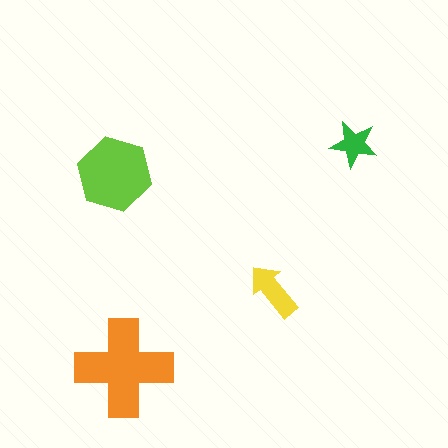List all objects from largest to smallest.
The orange cross, the lime hexagon, the yellow arrow, the green star.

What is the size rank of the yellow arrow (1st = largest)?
3rd.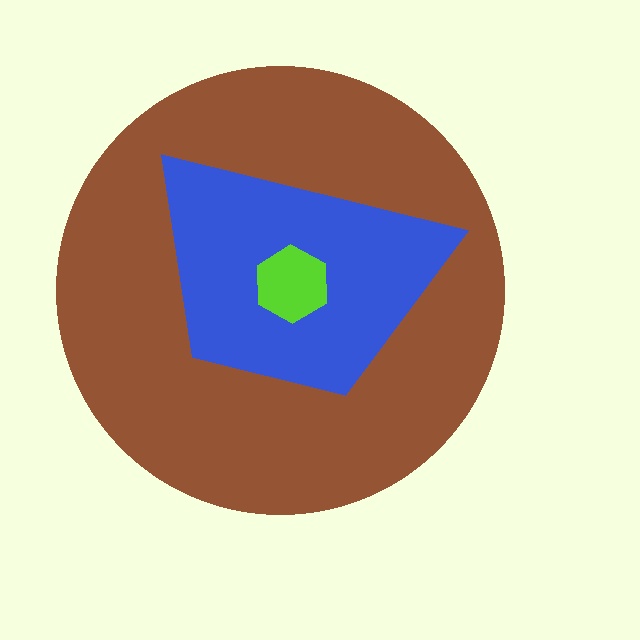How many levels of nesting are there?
3.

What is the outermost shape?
The brown circle.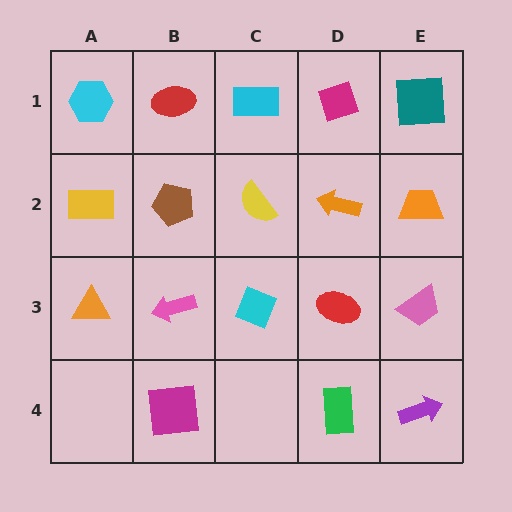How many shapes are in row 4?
3 shapes.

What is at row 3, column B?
A pink arrow.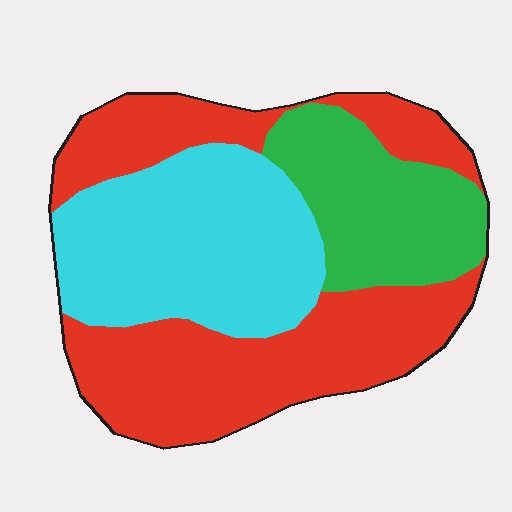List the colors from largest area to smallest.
From largest to smallest: red, cyan, green.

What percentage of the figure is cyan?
Cyan covers 33% of the figure.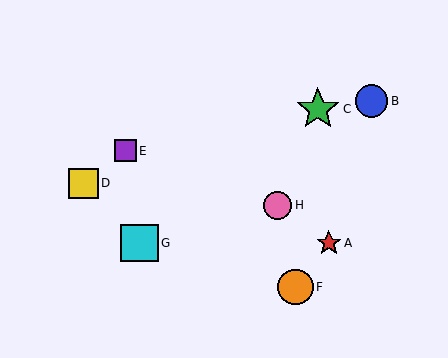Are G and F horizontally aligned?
No, G is at y≈243 and F is at y≈287.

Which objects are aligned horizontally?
Objects A, G are aligned horizontally.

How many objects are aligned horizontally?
2 objects (A, G) are aligned horizontally.